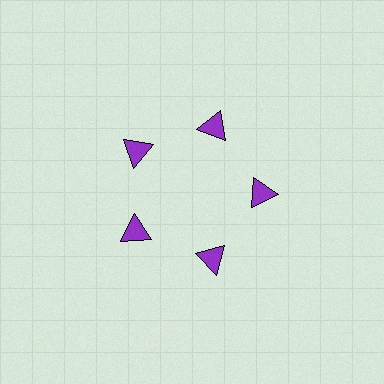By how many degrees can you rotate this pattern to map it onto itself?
The pattern maps onto itself every 72 degrees of rotation.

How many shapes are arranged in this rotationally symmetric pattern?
There are 5 shapes, arranged in 5 groups of 1.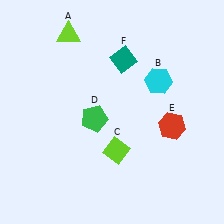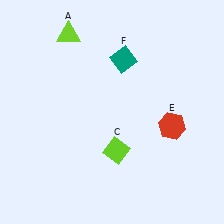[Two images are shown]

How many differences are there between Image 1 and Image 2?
There are 2 differences between the two images.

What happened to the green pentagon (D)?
The green pentagon (D) was removed in Image 2. It was in the bottom-left area of Image 1.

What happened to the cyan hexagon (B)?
The cyan hexagon (B) was removed in Image 2. It was in the top-right area of Image 1.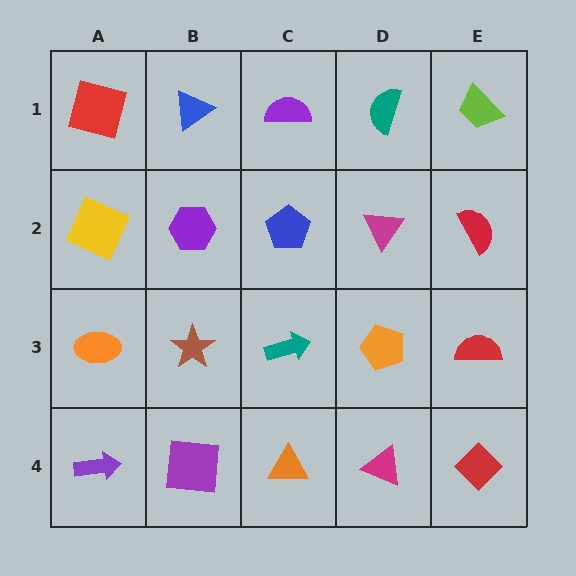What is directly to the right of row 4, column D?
A red diamond.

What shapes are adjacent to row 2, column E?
A lime trapezoid (row 1, column E), a red semicircle (row 3, column E), a magenta triangle (row 2, column D).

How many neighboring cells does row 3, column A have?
3.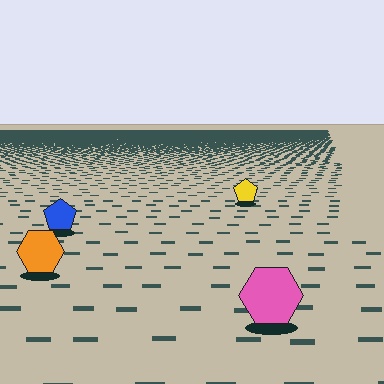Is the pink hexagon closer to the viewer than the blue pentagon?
Yes. The pink hexagon is closer — you can tell from the texture gradient: the ground texture is coarser near it.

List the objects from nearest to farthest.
From nearest to farthest: the pink hexagon, the orange hexagon, the blue pentagon, the yellow pentagon.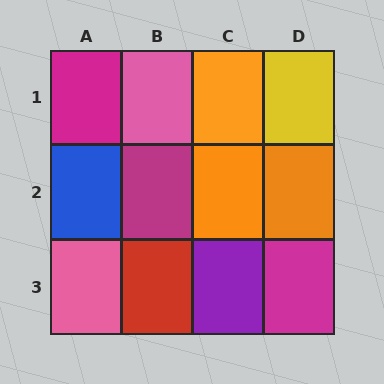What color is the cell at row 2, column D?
Orange.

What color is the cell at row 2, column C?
Orange.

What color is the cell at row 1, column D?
Yellow.